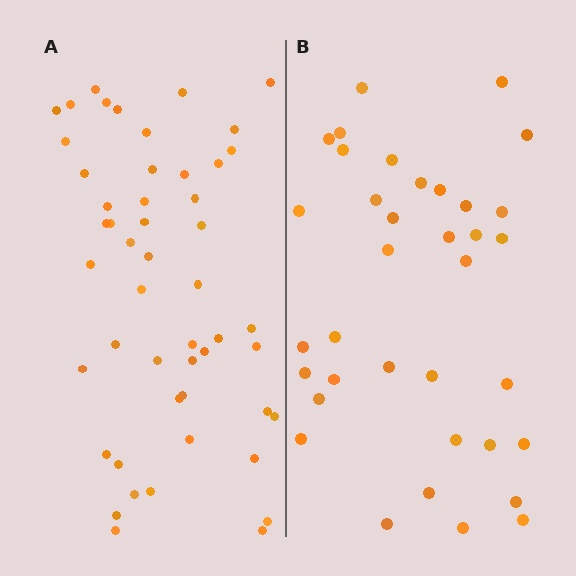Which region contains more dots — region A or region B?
Region A (the left region) has more dots.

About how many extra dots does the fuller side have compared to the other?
Region A has approximately 15 more dots than region B.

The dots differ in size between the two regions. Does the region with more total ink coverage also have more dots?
No. Region B has more total ink coverage because its dots are larger, but region A actually contains more individual dots. Total area can be misleading — the number of items is what matters here.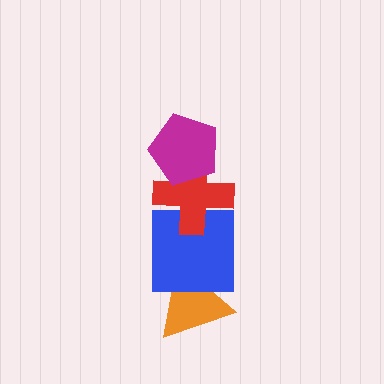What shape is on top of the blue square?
The red cross is on top of the blue square.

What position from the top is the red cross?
The red cross is 2nd from the top.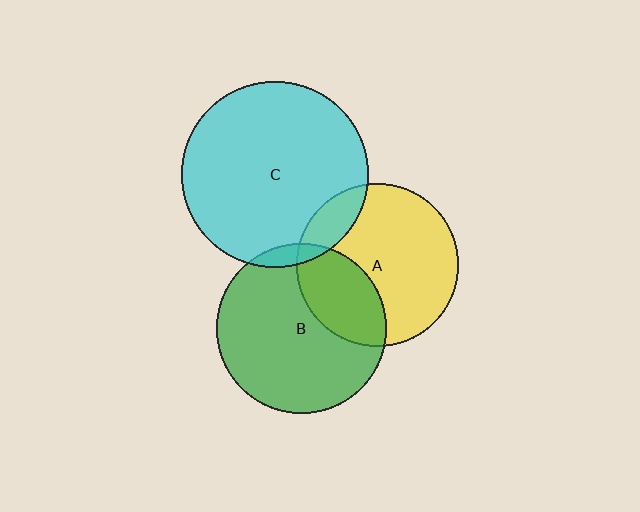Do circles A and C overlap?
Yes.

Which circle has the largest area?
Circle C (cyan).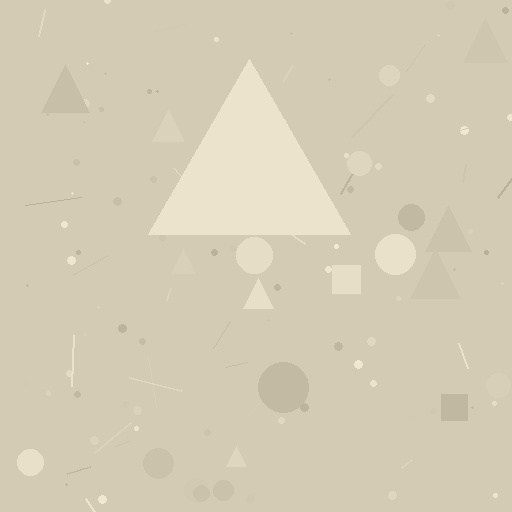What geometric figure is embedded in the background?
A triangle is embedded in the background.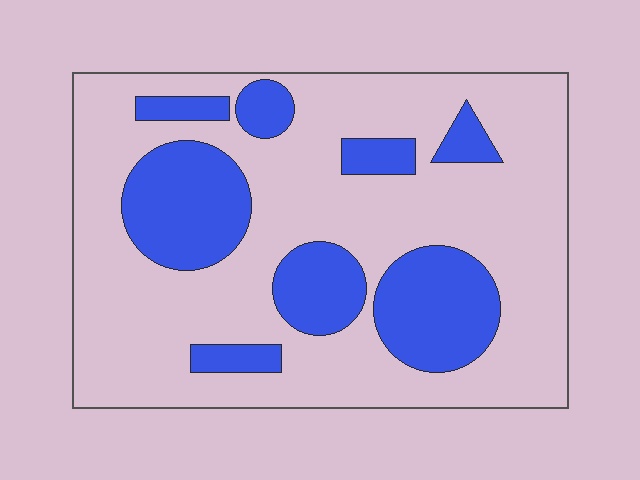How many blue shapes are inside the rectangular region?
8.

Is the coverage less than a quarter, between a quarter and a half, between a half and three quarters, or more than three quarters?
Between a quarter and a half.